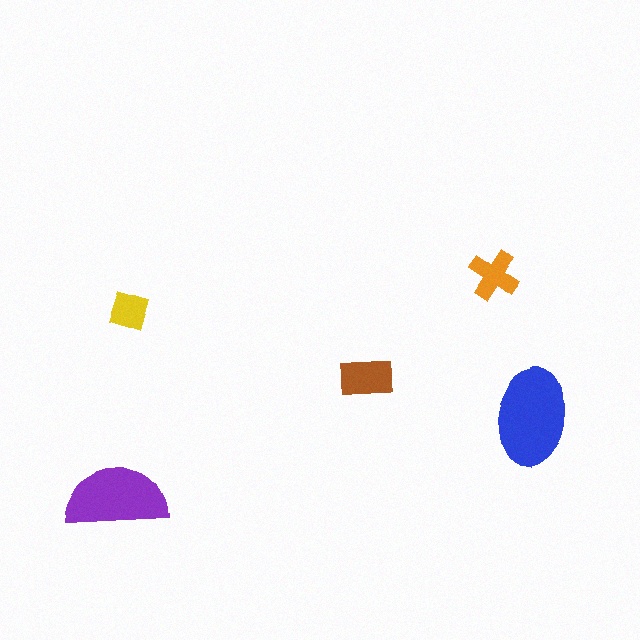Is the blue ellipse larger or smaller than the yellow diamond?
Larger.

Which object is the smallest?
The yellow diamond.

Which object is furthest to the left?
The purple semicircle is leftmost.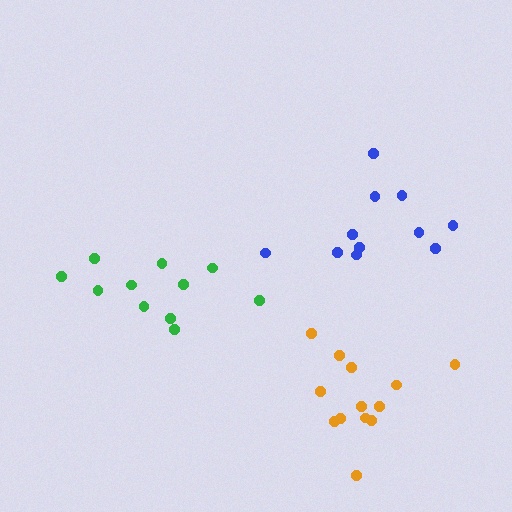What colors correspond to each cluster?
The clusters are colored: green, blue, orange.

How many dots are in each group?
Group 1: 11 dots, Group 2: 11 dots, Group 3: 13 dots (35 total).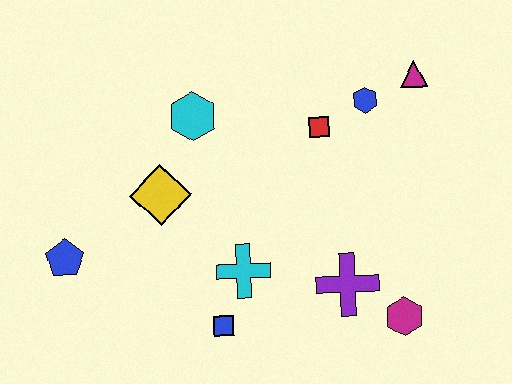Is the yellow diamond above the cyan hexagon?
No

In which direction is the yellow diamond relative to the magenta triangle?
The yellow diamond is to the left of the magenta triangle.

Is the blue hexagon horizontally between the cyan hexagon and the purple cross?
No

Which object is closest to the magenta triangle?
The blue hexagon is closest to the magenta triangle.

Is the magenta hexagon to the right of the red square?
Yes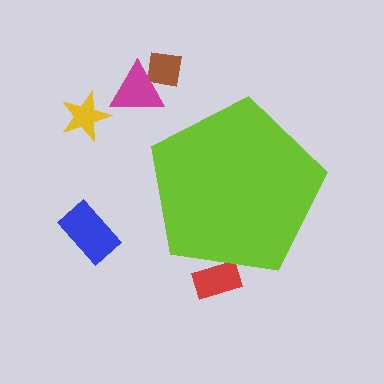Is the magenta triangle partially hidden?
No, the magenta triangle is fully visible.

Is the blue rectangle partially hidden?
No, the blue rectangle is fully visible.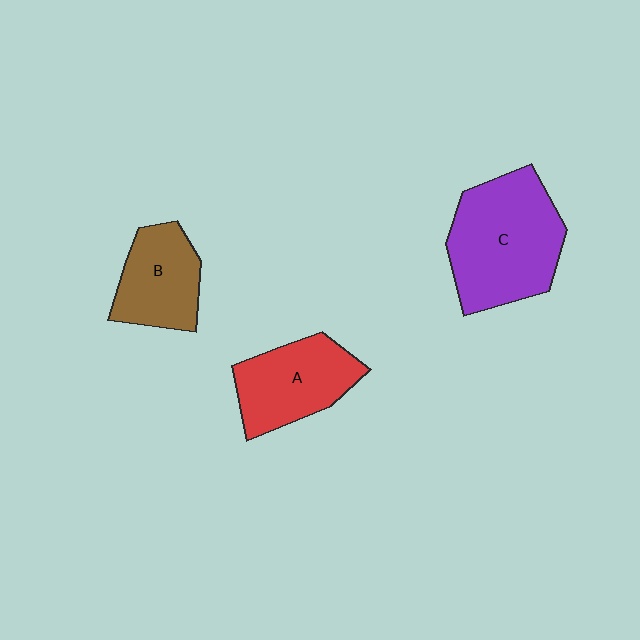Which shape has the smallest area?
Shape B (brown).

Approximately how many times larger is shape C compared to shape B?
Approximately 1.7 times.